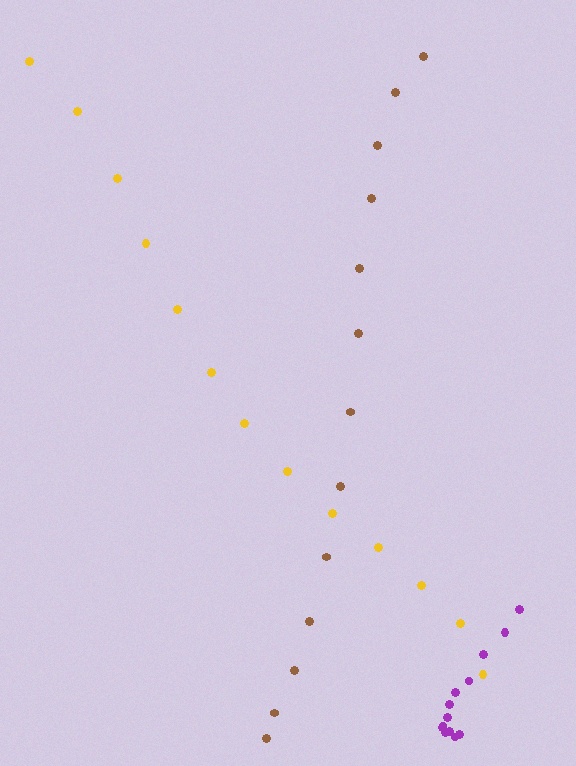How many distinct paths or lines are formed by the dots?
There are 3 distinct paths.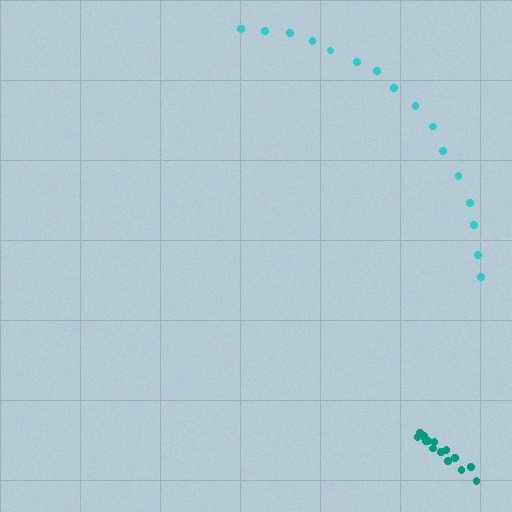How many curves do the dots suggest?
There are 2 distinct paths.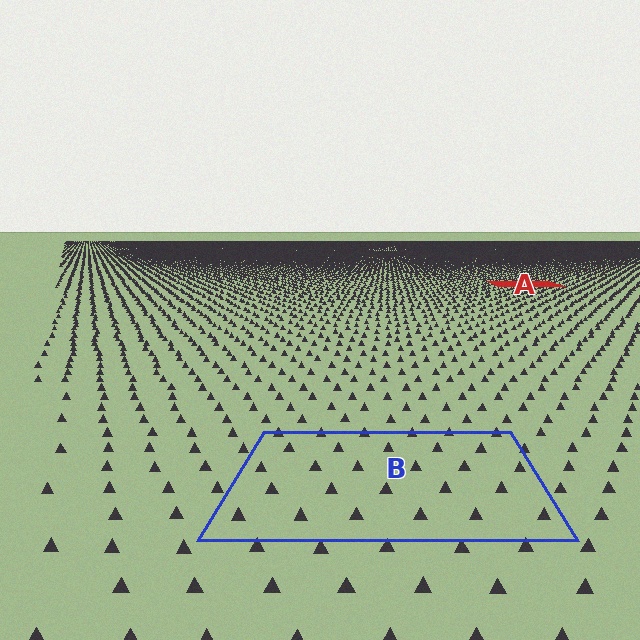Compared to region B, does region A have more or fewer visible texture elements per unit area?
Region A has more texture elements per unit area — they are packed more densely because it is farther away.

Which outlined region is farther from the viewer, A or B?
Region A is farther from the viewer — the texture elements inside it appear smaller and more densely packed.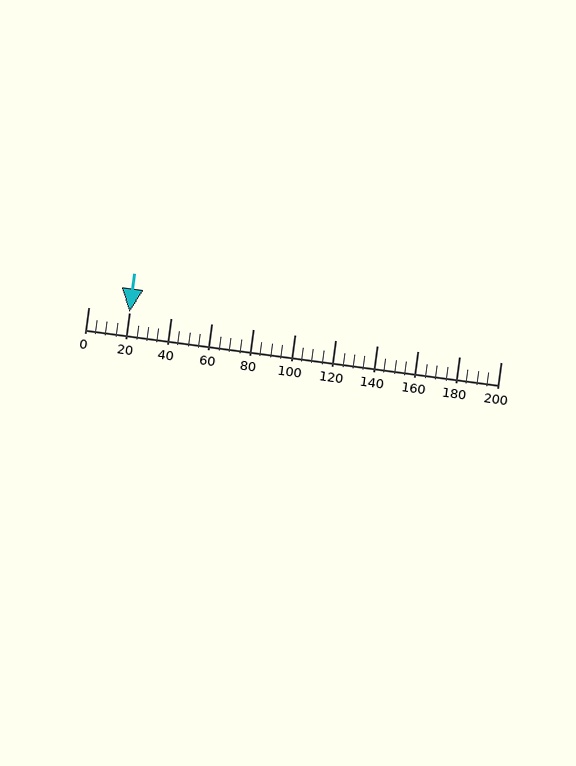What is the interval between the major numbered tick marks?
The major tick marks are spaced 20 units apart.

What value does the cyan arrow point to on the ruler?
The cyan arrow points to approximately 20.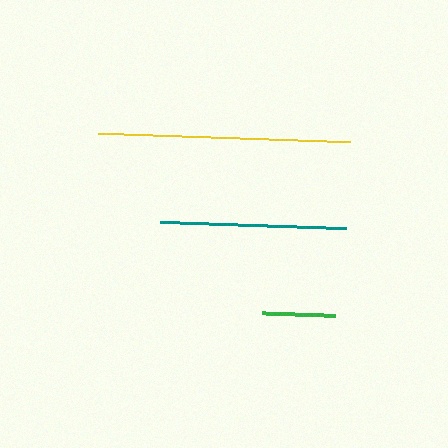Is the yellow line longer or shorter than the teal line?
The yellow line is longer than the teal line.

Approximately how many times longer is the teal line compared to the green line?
The teal line is approximately 2.5 times the length of the green line.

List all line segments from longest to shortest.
From longest to shortest: yellow, teal, green.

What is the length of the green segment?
The green segment is approximately 73 pixels long.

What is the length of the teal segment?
The teal segment is approximately 186 pixels long.